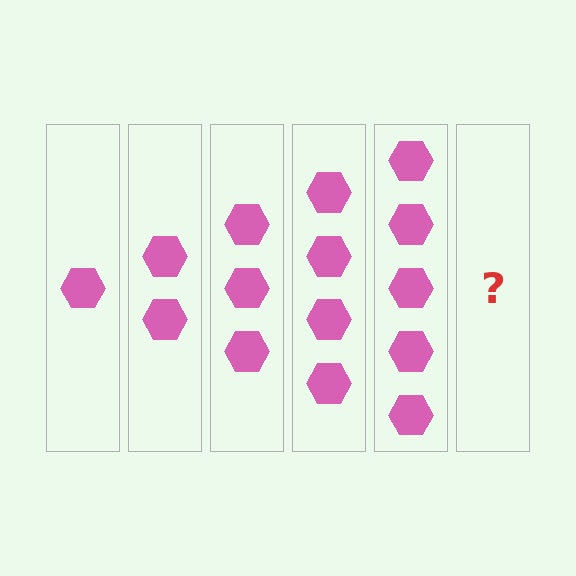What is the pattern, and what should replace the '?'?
The pattern is that each step adds one more hexagon. The '?' should be 6 hexagons.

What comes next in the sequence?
The next element should be 6 hexagons.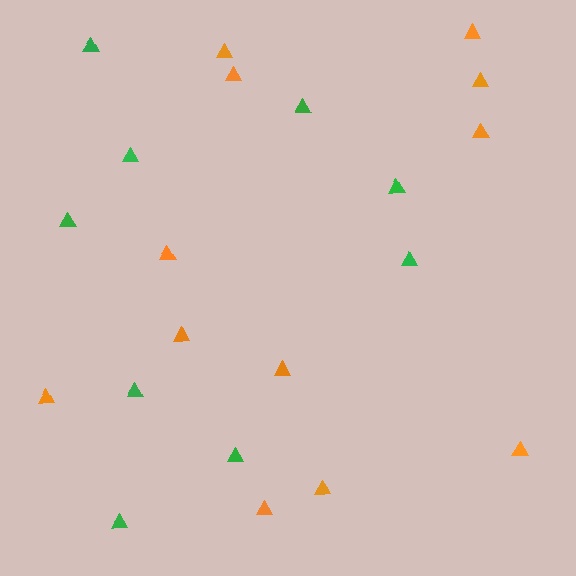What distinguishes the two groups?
There are 2 groups: one group of green triangles (9) and one group of orange triangles (12).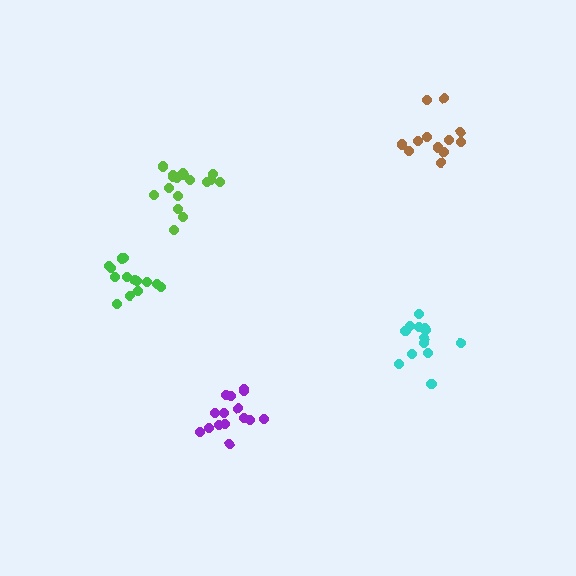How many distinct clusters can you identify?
There are 5 distinct clusters.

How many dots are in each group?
Group 1: 15 dots, Group 2: 12 dots, Group 3: 13 dots, Group 4: 17 dots, Group 5: 14 dots (71 total).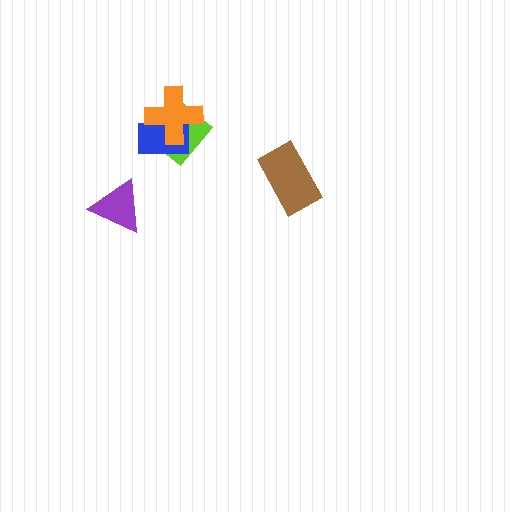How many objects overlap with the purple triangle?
0 objects overlap with the purple triangle.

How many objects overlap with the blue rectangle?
2 objects overlap with the blue rectangle.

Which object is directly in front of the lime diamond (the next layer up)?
The blue rectangle is directly in front of the lime diamond.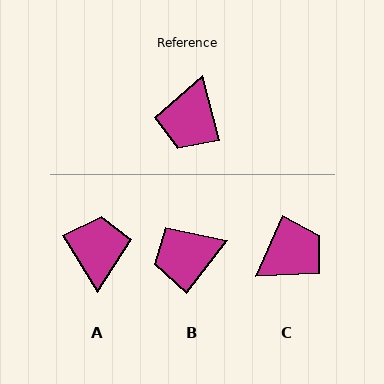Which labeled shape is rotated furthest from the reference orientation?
A, about 163 degrees away.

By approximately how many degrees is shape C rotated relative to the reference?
Approximately 142 degrees counter-clockwise.